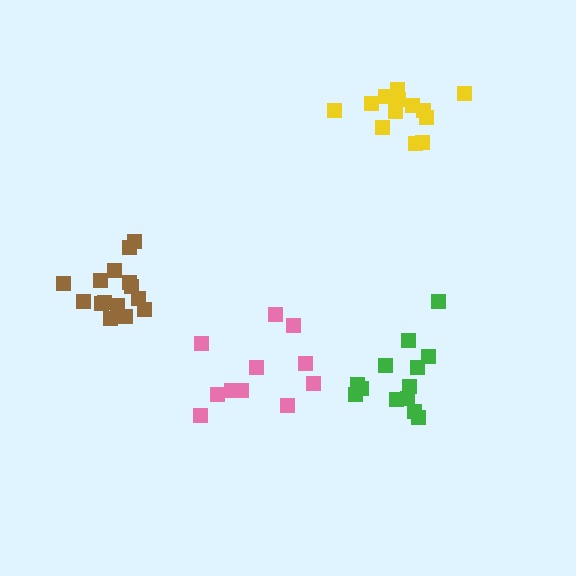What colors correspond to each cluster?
The clusters are colored: pink, yellow, green, brown.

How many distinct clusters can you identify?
There are 4 distinct clusters.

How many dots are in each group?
Group 1: 11 dots, Group 2: 13 dots, Group 3: 13 dots, Group 4: 15 dots (52 total).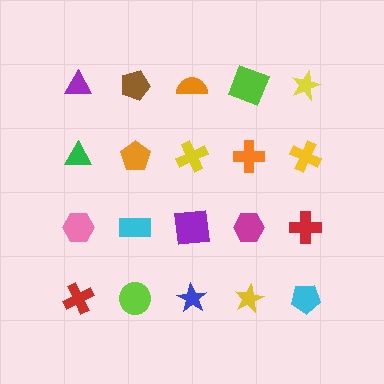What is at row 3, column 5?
A red cross.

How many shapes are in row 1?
5 shapes.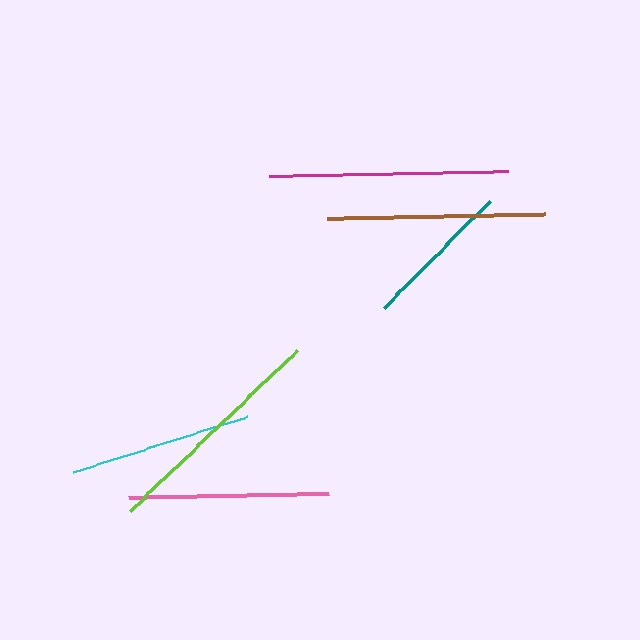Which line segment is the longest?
The magenta line is the longest at approximately 239 pixels.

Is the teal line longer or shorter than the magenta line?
The magenta line is longer than the teal line.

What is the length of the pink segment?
The pink segment is approximately 200 pixels long.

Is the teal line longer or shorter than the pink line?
The pink line is longer than the teal line.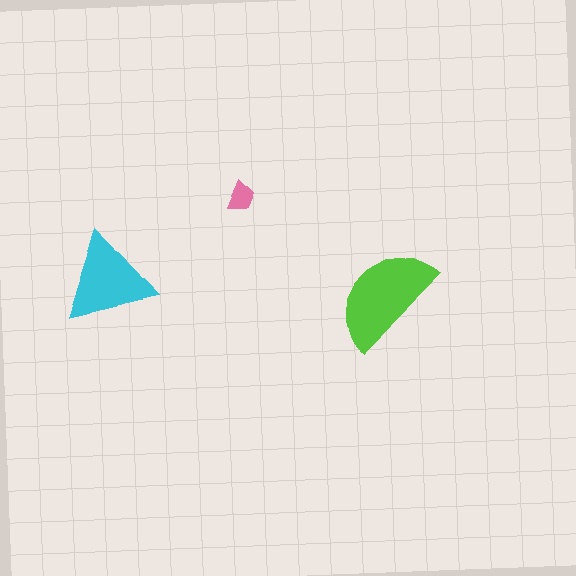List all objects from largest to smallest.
The lime semicircle, the cyan triangle, the pink trapezoid.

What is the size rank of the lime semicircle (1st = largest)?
1st.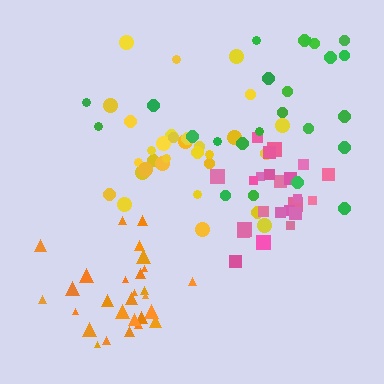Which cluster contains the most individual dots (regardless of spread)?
Yellow (31).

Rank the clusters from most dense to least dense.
orange, pink, yellow, green.